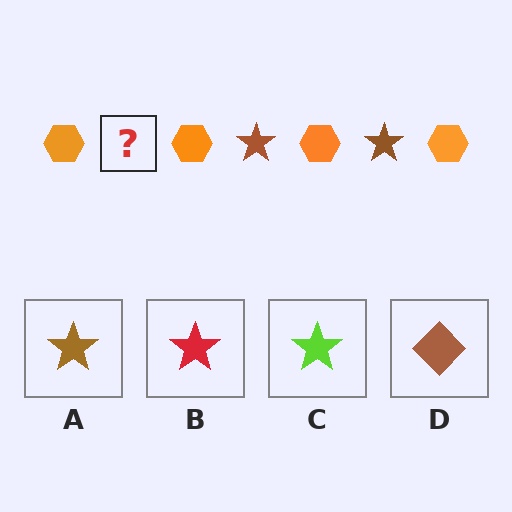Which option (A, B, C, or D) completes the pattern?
A.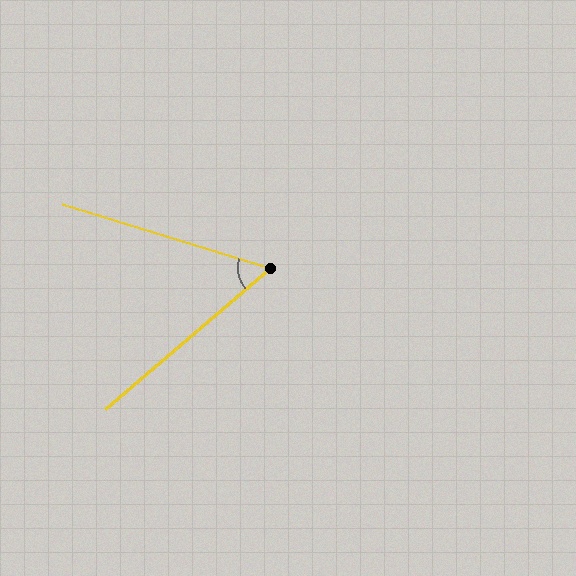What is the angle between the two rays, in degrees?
Approximately 58 degrees.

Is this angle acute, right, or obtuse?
It is acute.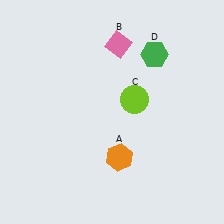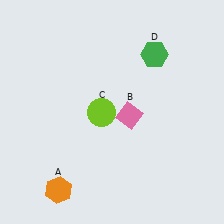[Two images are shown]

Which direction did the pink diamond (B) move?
The pink diamond (B) moved down.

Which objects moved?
The objects that moved are: the orange hexagon (A), the pink diamond (B), the lime circle (C).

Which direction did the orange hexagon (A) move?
The orange hexagon (A) moved left.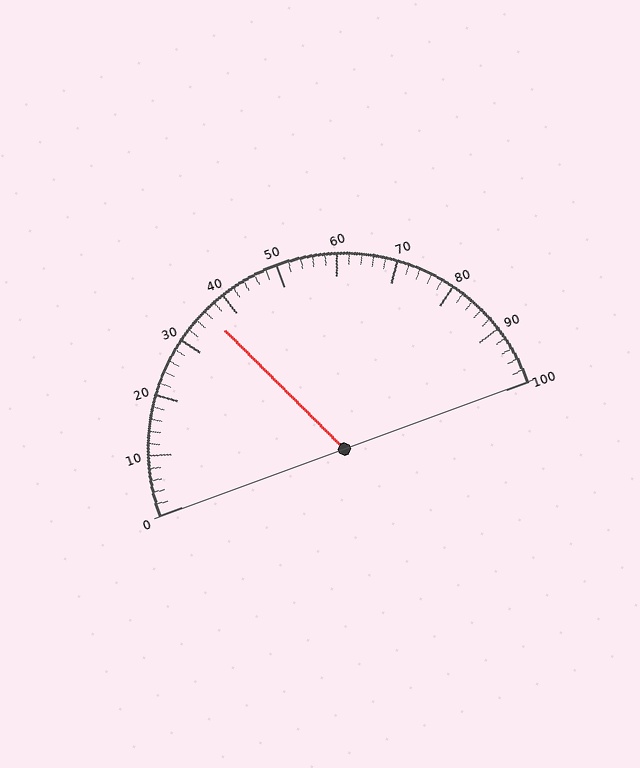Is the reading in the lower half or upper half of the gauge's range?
The reading is in the lower half of the range (0 to 100).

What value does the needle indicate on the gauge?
The needle indicates approximately 36.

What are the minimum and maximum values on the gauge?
The gauge ranges from 0 to 100.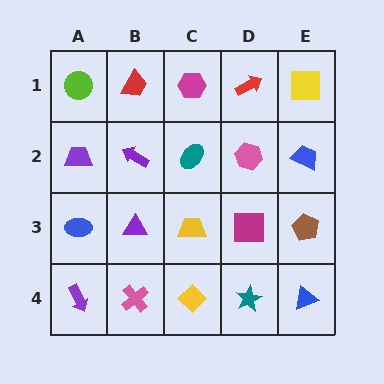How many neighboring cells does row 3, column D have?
4.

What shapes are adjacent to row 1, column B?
A purple arrow (row 2, column B), a lime circle (row 1, column A), a magenta hexagon (row 1, column C).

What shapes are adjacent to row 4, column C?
A yellow trapezoid (row 3, column C), a pink cross (row 4, column B), a teal star (row 4, column D).